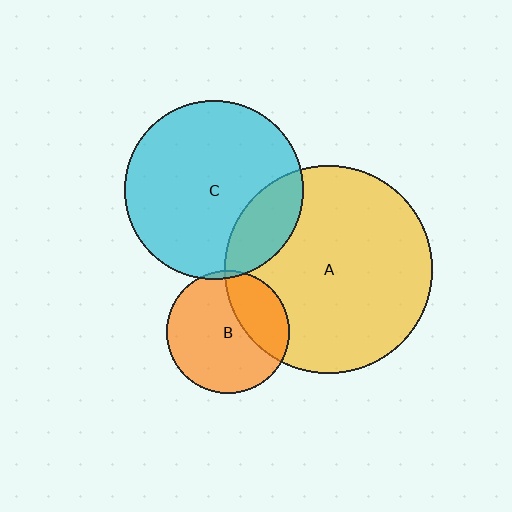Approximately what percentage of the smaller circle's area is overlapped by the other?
Approximately 30%.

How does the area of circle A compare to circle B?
Approximately 2.8 times.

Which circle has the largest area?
Circle A (yellow).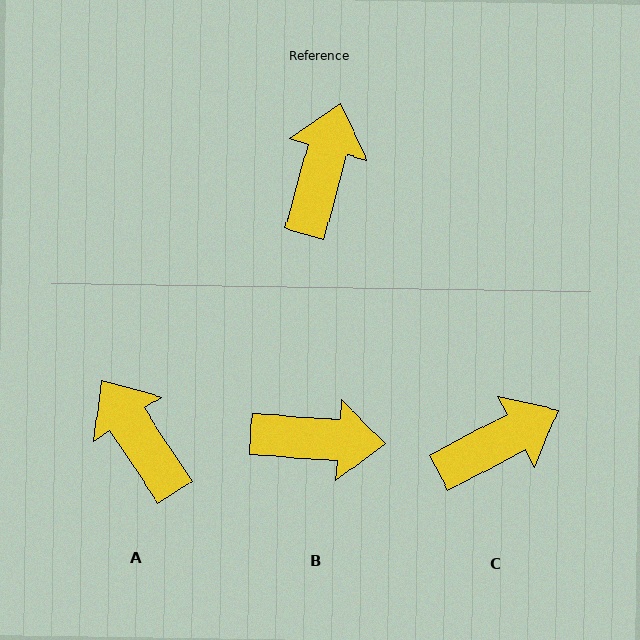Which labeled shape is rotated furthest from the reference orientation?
B, about 78 degrees away.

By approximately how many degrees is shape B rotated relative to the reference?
Approximately 78 degrees clockwise.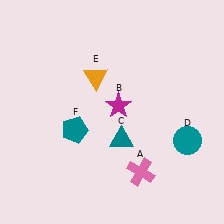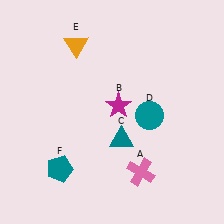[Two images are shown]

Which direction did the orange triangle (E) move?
The orange triangle (E) moved up.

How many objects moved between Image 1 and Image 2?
3 objects moved between the two images.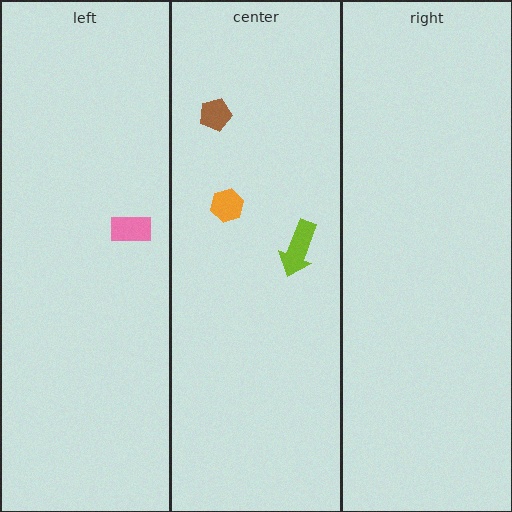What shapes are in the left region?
The pink rectangle.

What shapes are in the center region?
The lime arrow, the orange hexagon, the brown pentagon.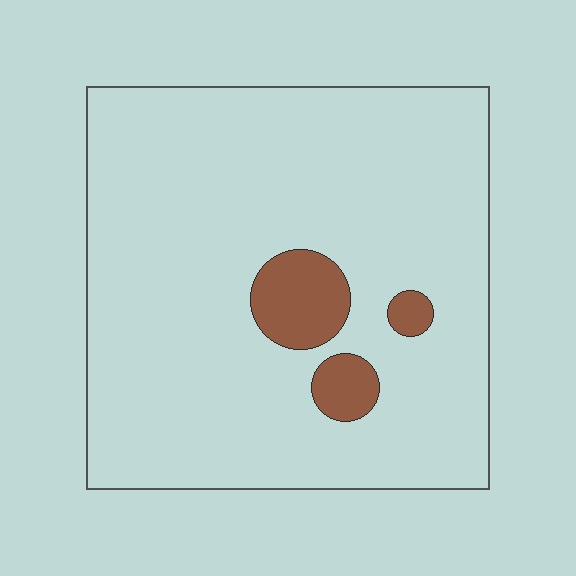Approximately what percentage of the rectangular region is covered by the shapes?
Approximately 10%.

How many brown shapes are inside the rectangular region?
3.